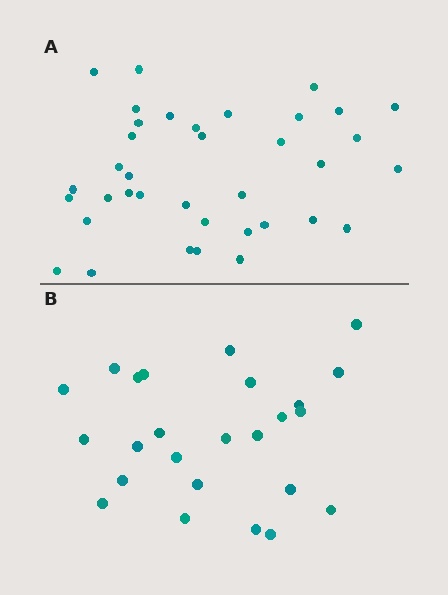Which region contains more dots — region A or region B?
Region A (the top region) has more dots.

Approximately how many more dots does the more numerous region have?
Region A has roughly 12 or so more dots than region B.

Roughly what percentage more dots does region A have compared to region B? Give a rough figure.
About 50% more.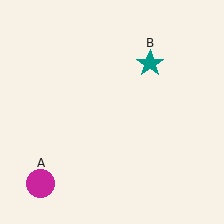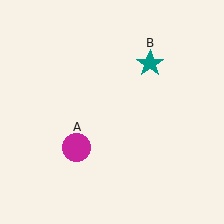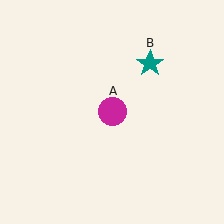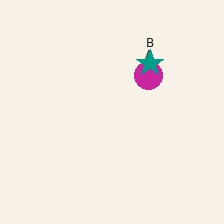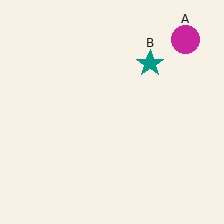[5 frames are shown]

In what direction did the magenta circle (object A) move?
The magenta circle (object A) moved up and to the right.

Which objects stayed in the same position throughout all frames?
Teal star (object B) remained stationary.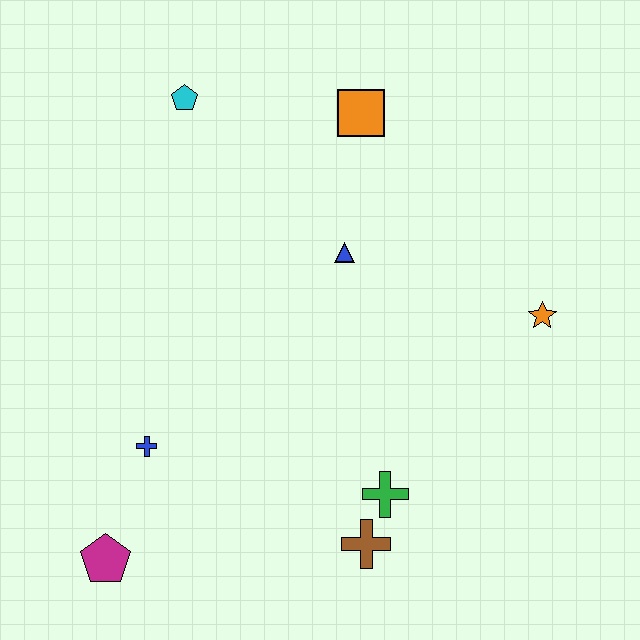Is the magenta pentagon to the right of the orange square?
No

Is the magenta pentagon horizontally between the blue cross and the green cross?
No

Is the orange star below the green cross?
No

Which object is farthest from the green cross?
The cyan pentagon is farthest from the green cross.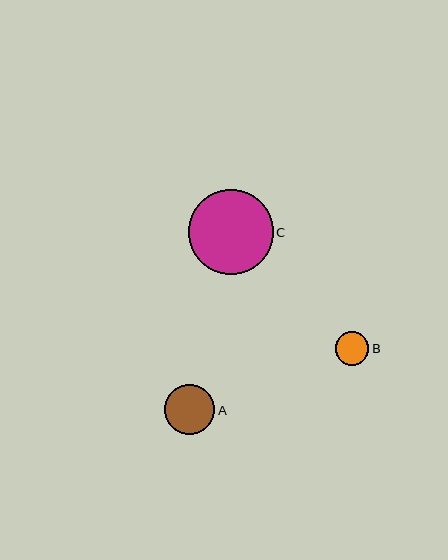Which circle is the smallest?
Circle B is the smallest with a size of approximately 34 pixels.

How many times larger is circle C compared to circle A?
Circle C is approximately 1.7 times the size of circle A.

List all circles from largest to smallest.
From largest to smallest: C, A, B.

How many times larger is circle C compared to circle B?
Circle C is approximately 2.5 times the size of circle B.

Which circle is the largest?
Circle C is the largest with a size of approximately 85 pixels.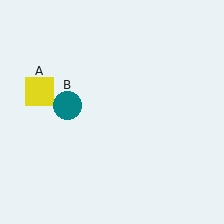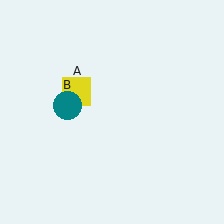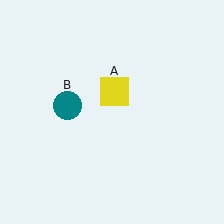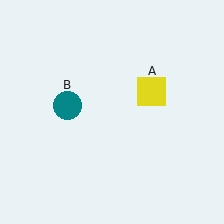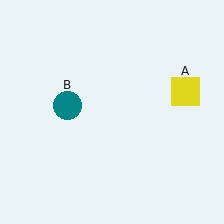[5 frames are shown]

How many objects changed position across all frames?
1 object changed position: yellow square (object A).